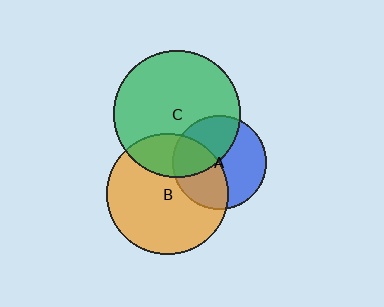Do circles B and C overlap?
Yes.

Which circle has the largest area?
Circle C (green).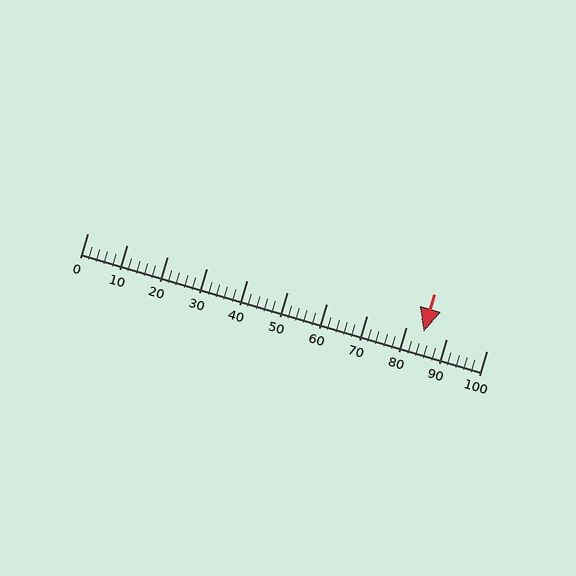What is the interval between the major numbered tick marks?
The major tick marks are spaced 10 units apart.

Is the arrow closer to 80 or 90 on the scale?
The arrow is closer to 80.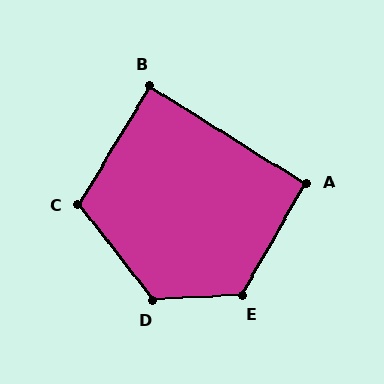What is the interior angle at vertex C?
Approximately 111 degrees (obtuse).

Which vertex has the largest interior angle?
D, at approximately 125 degrees.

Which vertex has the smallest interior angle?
B, at approximately 89 degrees.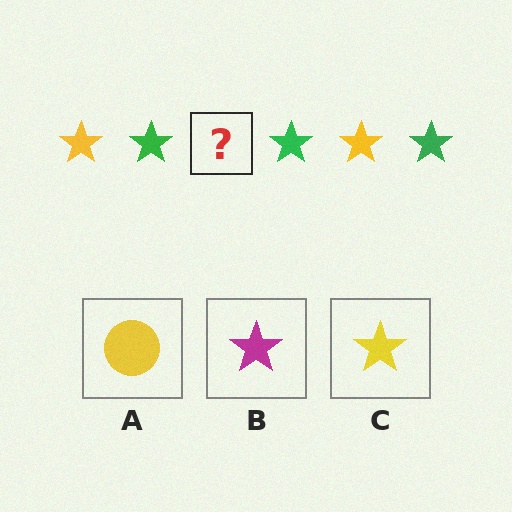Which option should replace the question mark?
Option C.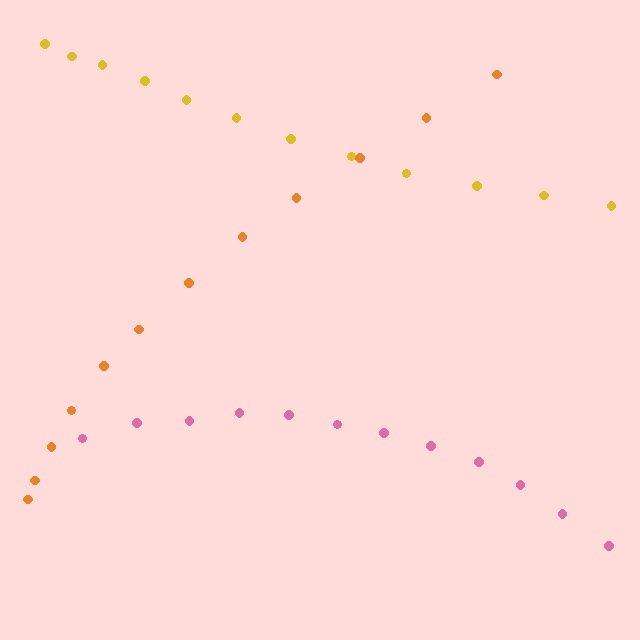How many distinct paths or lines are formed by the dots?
There are 3 distinct paths.